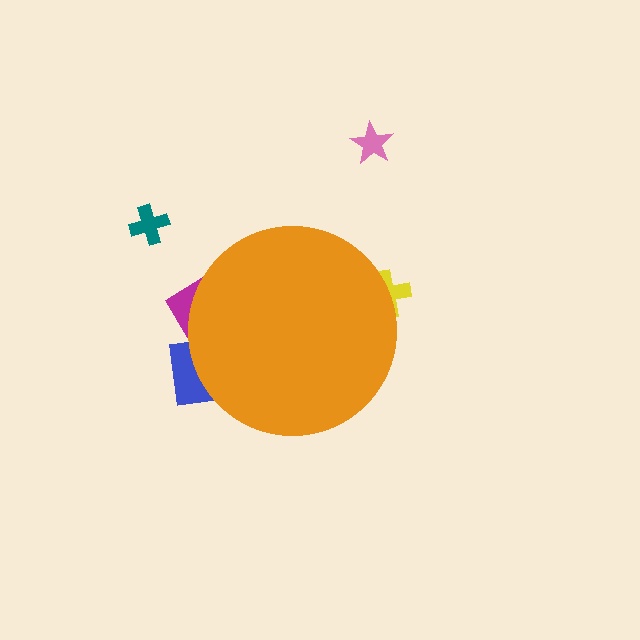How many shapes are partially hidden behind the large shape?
3 shapes are partially hidden.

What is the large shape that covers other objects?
An orange circle.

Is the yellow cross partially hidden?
Yes, the yellow cross is partially hidden behind the orange circle.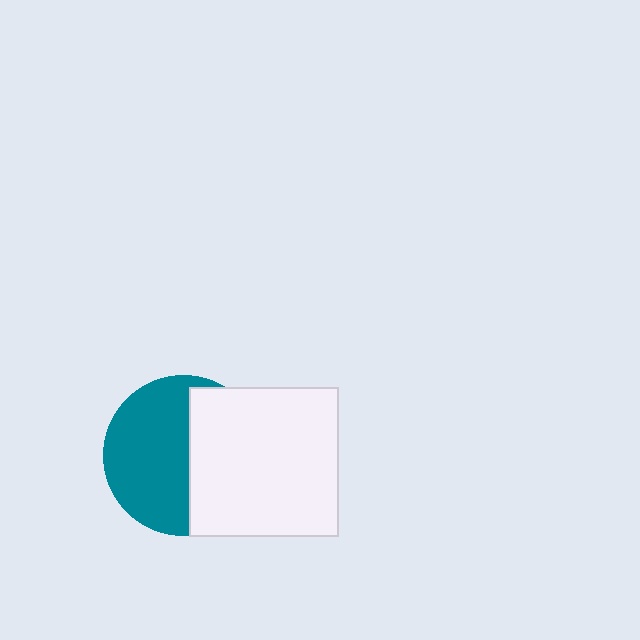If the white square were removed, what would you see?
You would see the complete teal circle.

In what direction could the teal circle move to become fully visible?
The teal circle could move left. That would shift it out from behind the white square entirely.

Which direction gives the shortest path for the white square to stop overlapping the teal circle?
Moving right gives the shortest separation.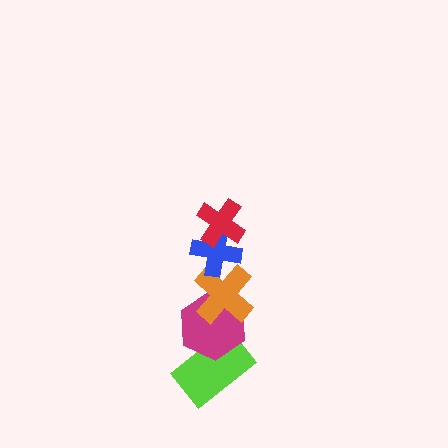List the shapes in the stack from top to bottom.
From top to bottom: the red cross, the blue cross, the orange cross, the magenta hexagon, the lime rectangle.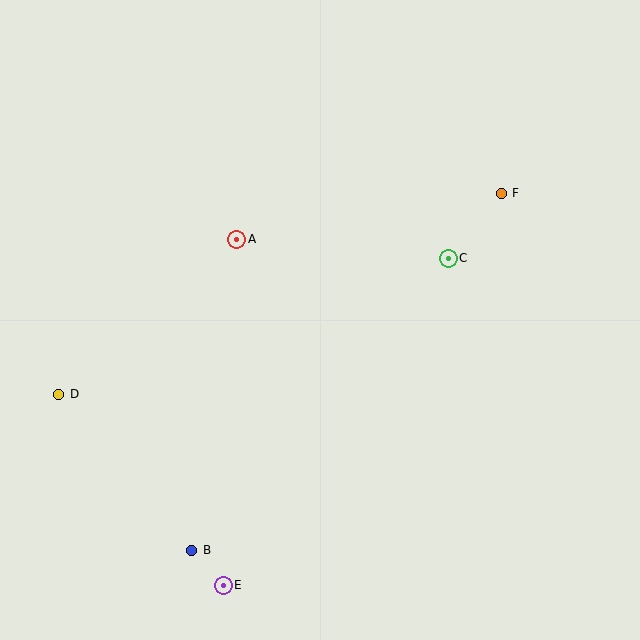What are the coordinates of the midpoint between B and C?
The midpoint between B and C is at (320, 404).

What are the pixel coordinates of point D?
Point D is at (59, 394).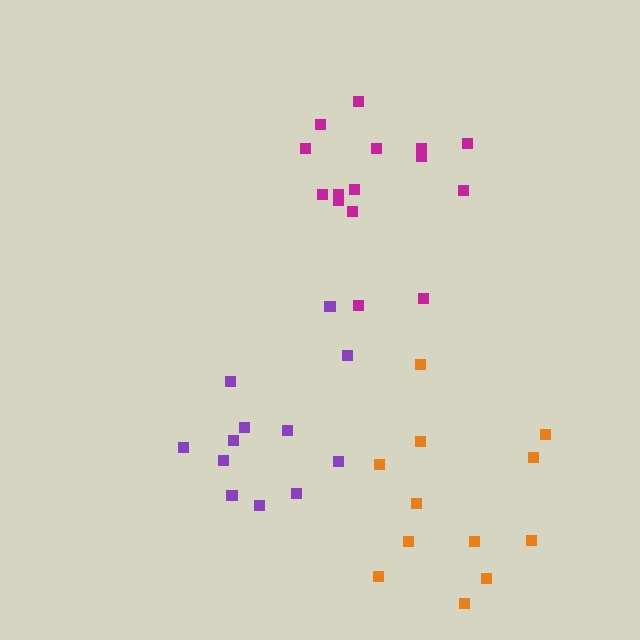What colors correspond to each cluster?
The clusters are colored: orange, magenta, purple.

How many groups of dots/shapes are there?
There are 3 groups.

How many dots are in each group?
Group 1: 12 dots, Group 2: 15 dots, Group 3: 12 dots (39 total).